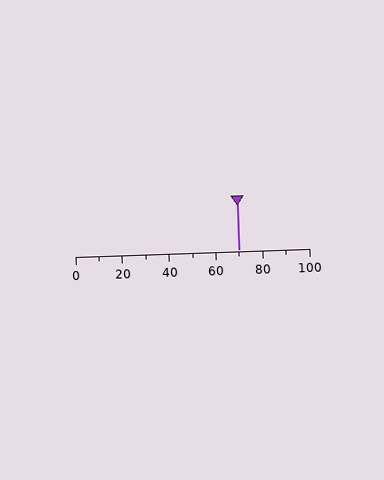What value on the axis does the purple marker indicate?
The marker indicates approximately 70.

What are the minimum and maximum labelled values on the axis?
The axis runs from 0 to 100.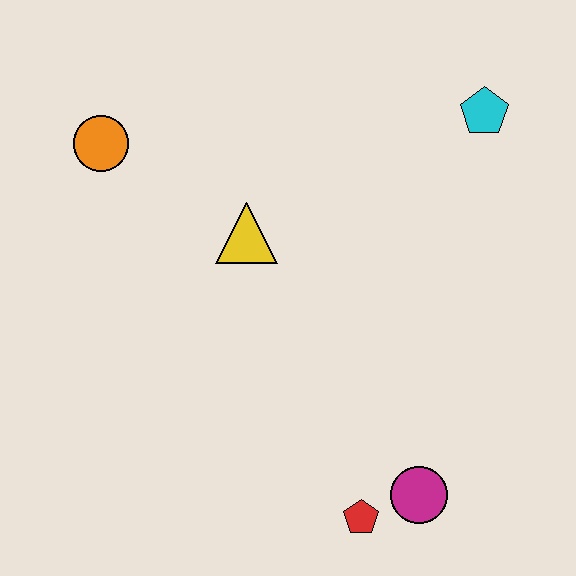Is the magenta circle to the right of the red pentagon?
Yes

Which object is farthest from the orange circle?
The magenta circle is farthest from the orange circle.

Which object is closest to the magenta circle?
The red pentagon is closest to the magenta circle.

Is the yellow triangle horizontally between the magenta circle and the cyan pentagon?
No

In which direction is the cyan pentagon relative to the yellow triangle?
The cyan pentagon is to the right of the yellow triangle.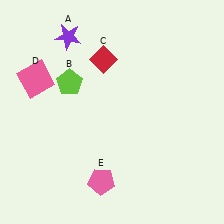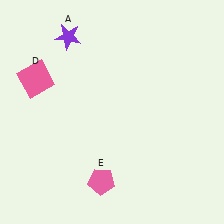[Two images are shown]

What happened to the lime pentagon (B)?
The lime pentagon (B) was removed in Image 2. It was in the top-left area of Image 1.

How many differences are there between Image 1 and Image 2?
There are 2 differences between the two images.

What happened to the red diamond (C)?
The red diamond (C) was removed in Image 2. It was in the top-left area of Image 1.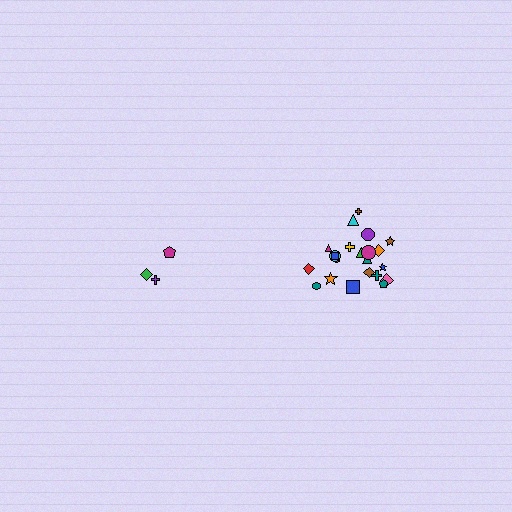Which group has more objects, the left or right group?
The right group.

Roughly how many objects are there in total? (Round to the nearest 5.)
Roughly 25 objects in total.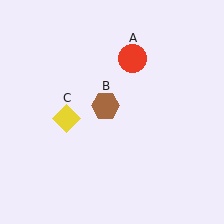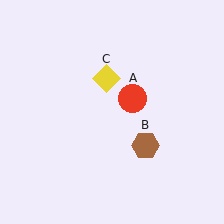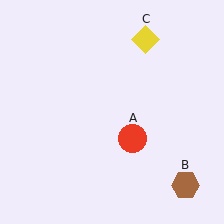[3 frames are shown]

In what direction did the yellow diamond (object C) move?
The yellow diamond (object C) moved up and to the right.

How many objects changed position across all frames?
3 objects changed position: red circle (object A), brown hexagon (object B), yellow diamond (object C).